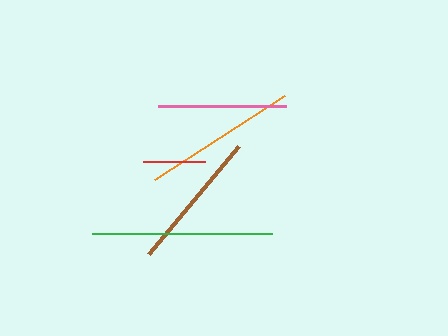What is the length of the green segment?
The green segment is approximately 181 pixels long.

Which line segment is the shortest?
The red line is the shortest at approximately 62 pixels.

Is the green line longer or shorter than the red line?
The green line is longer than the red line.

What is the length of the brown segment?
The brown segment is approximately 141 pixels long.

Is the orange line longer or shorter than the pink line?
The orange line is longer than the pink line.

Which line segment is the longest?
The green line is the longest at approximately 181 pixels.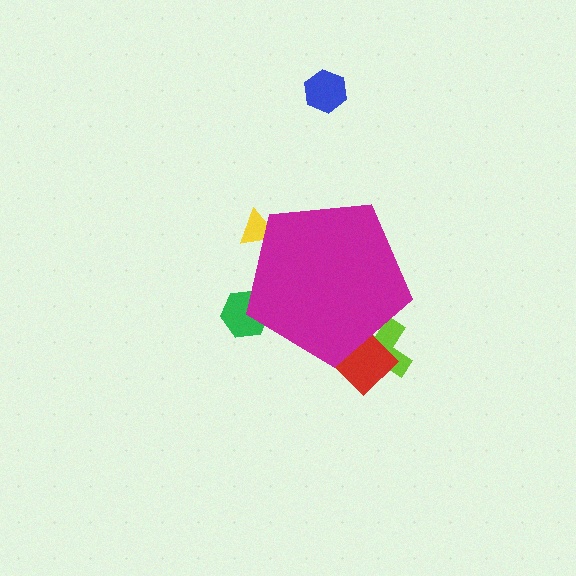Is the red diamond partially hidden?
Yes, the red diamond is partially hidden behind the magenta pentagon.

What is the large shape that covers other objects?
A magenta pentagon.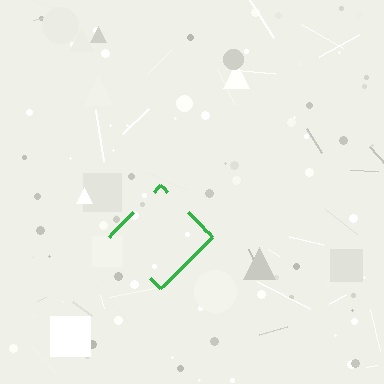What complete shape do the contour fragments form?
The contour fragments form a diamond.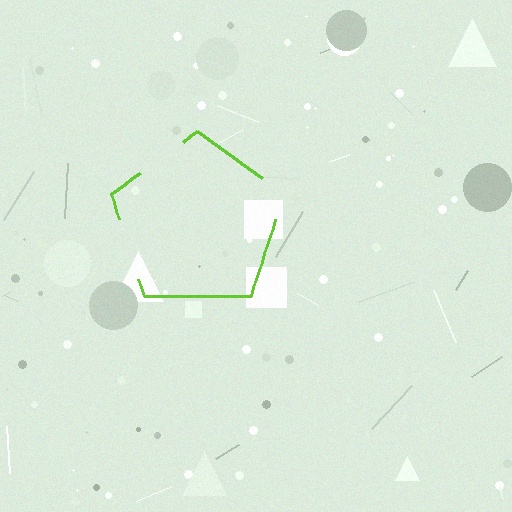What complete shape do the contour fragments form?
The contour fragments form a pentagon.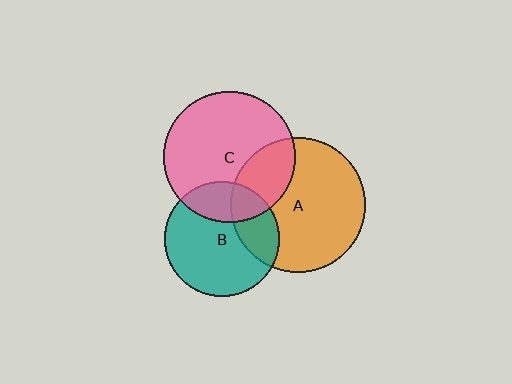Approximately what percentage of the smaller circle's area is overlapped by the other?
Approximately 25%.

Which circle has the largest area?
Circle A (orange).